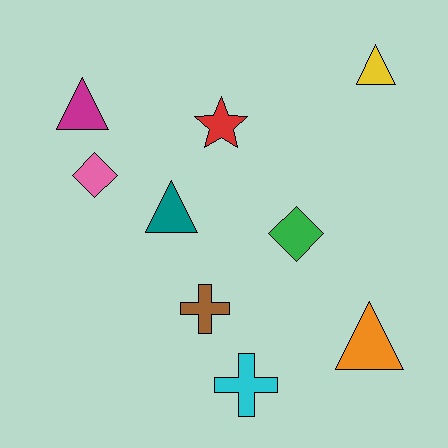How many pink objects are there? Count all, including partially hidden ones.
There is 1 pink object.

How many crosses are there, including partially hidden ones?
There are 2 crosses.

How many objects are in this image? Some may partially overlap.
There are 9 objects.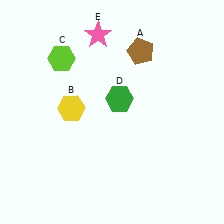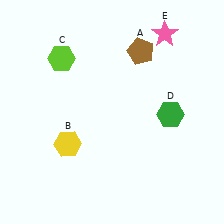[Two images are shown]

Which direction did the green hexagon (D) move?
The green hexagon (D) moved right.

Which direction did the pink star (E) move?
The pink star (E) moved right.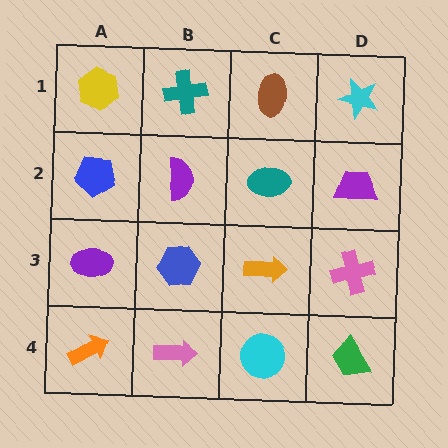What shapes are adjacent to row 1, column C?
A teal ellipse (row 2, column C), a teal cross (row 1, column B), a cyan star (row 1, column D).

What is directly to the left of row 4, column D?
A cyan circle.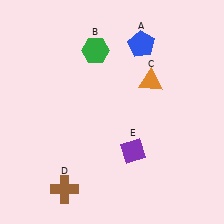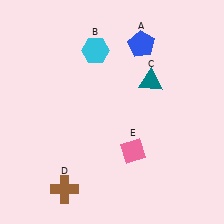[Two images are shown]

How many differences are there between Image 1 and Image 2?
There are 3 differences between the two images.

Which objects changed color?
B changed from green to cyan. C changed from orange to teal. E changed from purple to pink.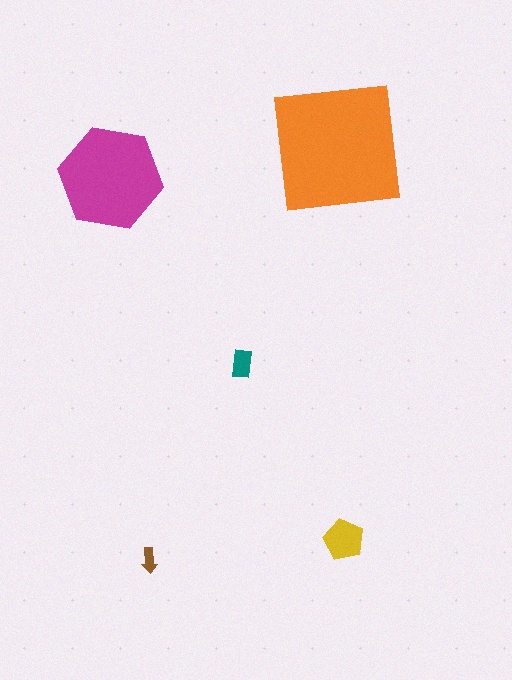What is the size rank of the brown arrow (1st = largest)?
5th.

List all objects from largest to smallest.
The orange square, the magenta hexagon, the yellow pentagon, the teal rectangle, the brown arrow.